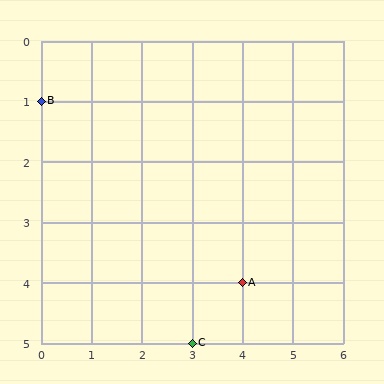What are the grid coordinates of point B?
Point B is at grid coordinates (0, 1).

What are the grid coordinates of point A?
Point A is at grid coordinates (4, 4).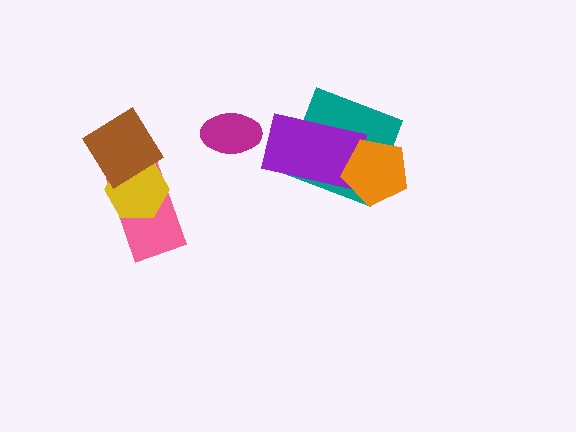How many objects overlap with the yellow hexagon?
2 objects overlap with the yellow hexagon.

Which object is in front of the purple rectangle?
The orange pentagon is in front of the purple rectangle.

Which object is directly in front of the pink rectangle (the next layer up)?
The yellow hexagon is directly in front of the pink rectangle.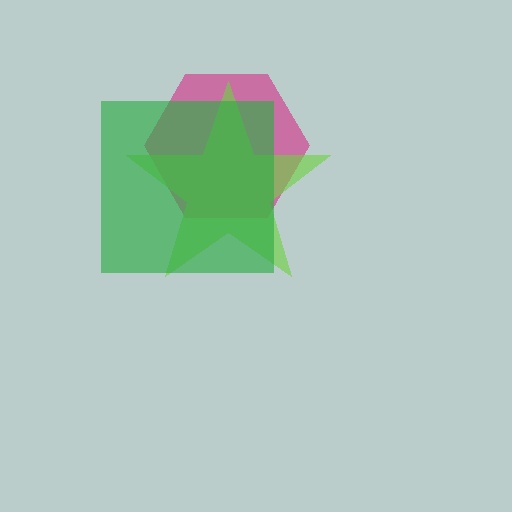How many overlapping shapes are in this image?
There are 3 overlapping shapes in the image.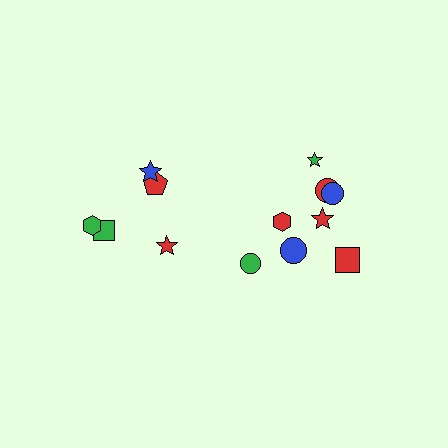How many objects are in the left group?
There are 5 objects.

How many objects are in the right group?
There are 8 objects.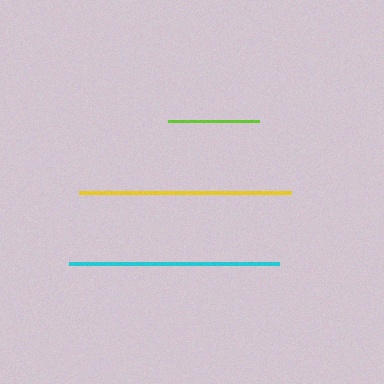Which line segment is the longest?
The yellow line is the longest at approximately 212 pixels.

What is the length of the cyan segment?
The cyan segment is approximately 210 pixels long.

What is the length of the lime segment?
The lime segment is approximately 91 pixels long.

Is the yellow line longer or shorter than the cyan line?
The yellow line is longer than the cyan line.